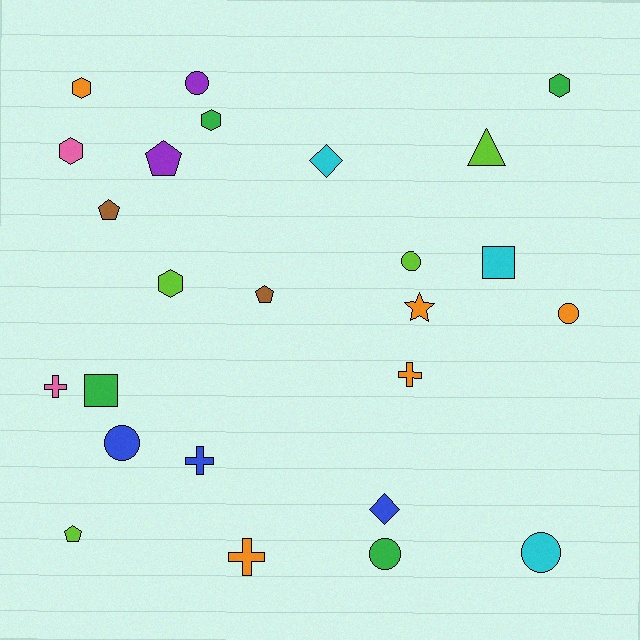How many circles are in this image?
There are 6 circles.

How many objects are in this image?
There are 25 objects.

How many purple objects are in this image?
There are 2 purple objects.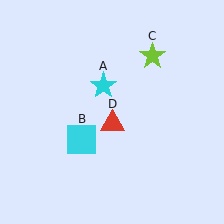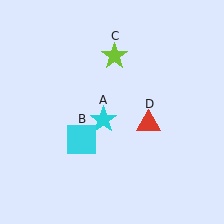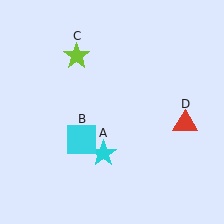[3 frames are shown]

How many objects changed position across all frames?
3 objects changed position: cyan star (object A), lime star (object C), red triangle (object D).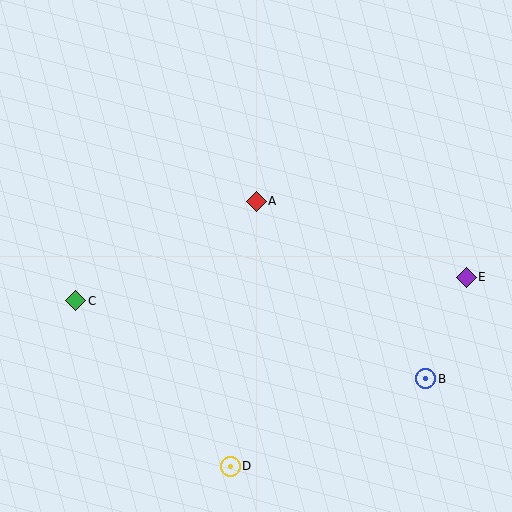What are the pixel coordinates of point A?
Point A is at (256, 201).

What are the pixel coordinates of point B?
Point B is at (426, 379).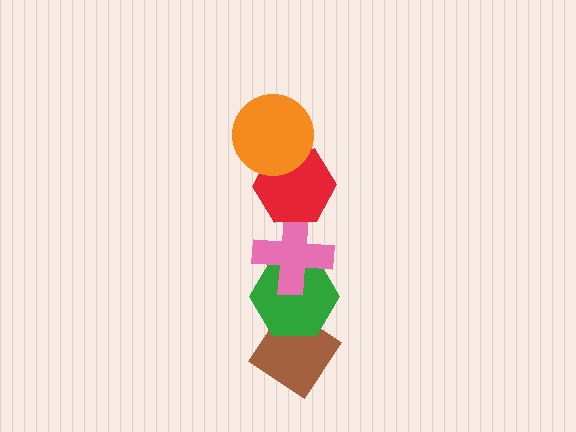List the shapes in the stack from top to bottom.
From top to bottom: the orange circle, the red hexagon, the pink cross, the green hexagon, the brown diamond.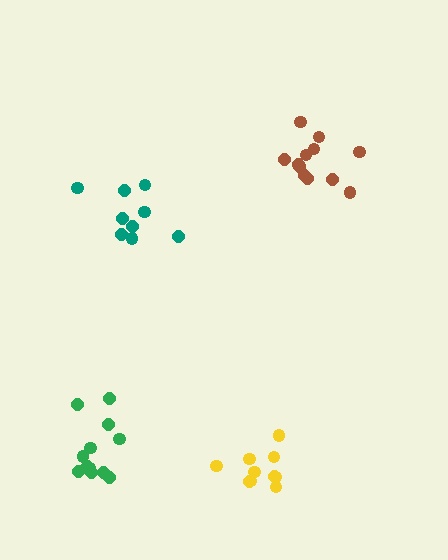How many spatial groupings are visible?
There are 4 spatial groupings.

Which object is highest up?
The brown cluster is topmost.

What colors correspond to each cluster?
The clusters are colored: green, yellow, teal, brown.